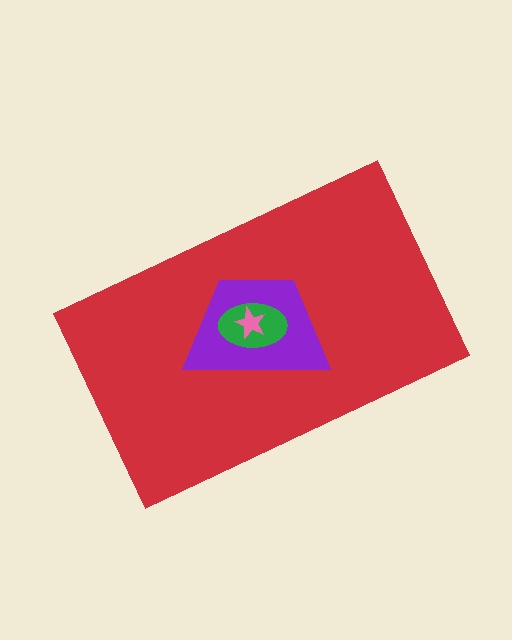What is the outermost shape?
The red rectangle.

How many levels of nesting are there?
4.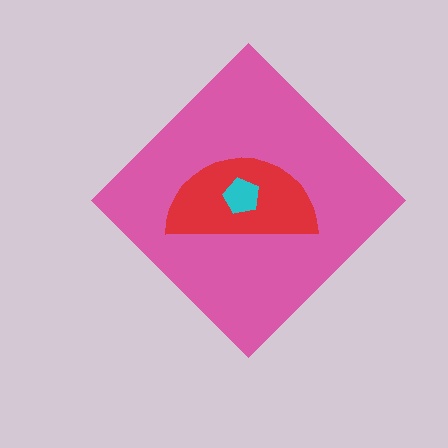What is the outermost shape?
The pink diamond.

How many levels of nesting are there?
3.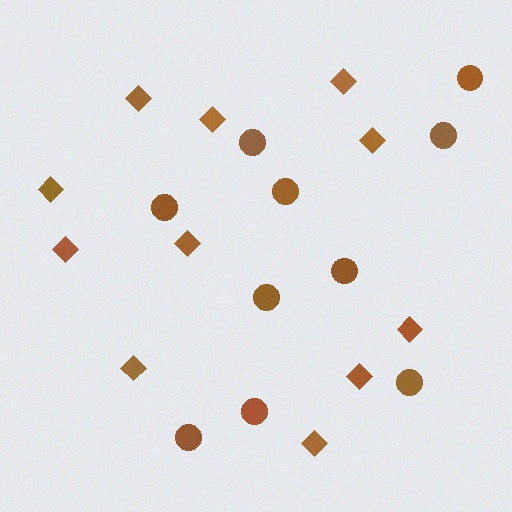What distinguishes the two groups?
There are 2 groups: one group of circles (10) and one group of diamonds (11).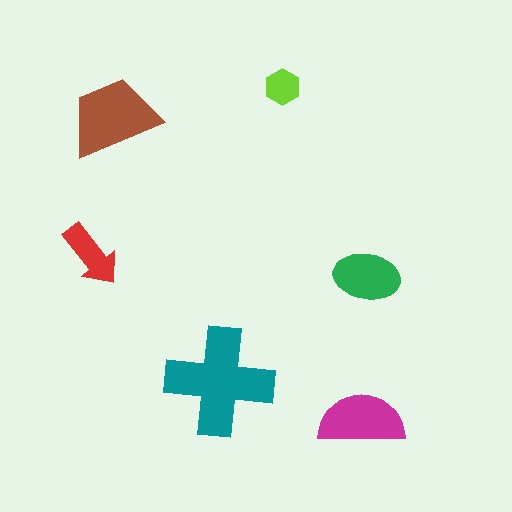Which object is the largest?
The teal cross.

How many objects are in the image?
There are 6 objects in the image.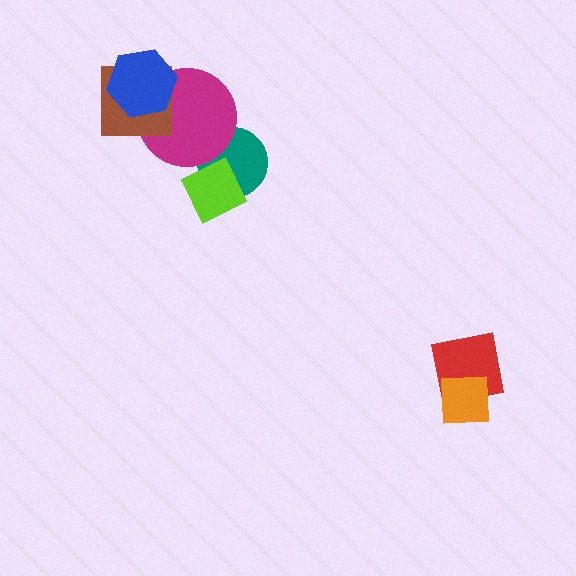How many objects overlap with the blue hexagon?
2 objects overlap with the blue hexagon.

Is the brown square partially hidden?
Yes, it is partially covered by another shape.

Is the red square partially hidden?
Yes, it is partially covered by another shape.